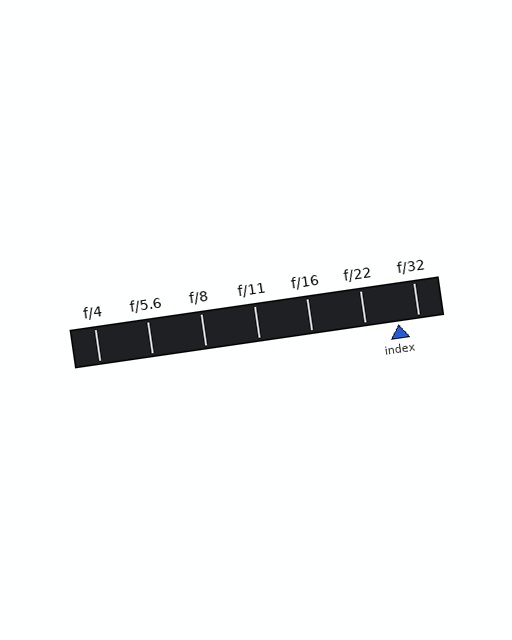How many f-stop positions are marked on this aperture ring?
There are 7 f-stop positions marked.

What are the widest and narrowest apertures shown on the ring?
The widest aperture shown is f/4 and the narrowest is f/32.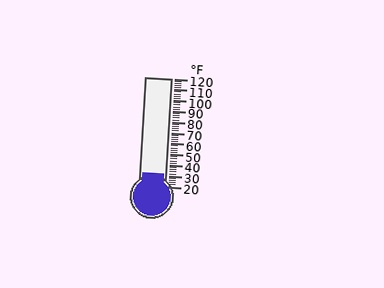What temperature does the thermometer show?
The thermometer shows approximately 32°F.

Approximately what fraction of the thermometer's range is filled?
The thermometer is filled to approximately 10% of its range.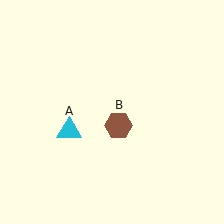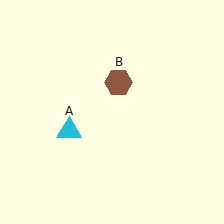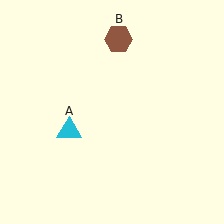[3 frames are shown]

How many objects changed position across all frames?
1 object changed position: brown hexagon (object B).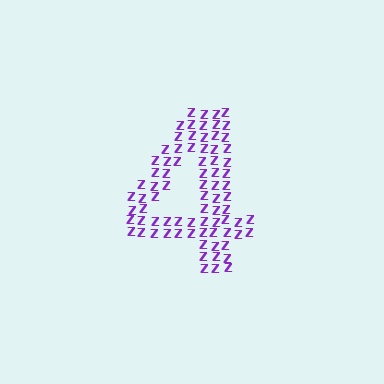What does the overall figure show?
The overall figure shows the digit 4.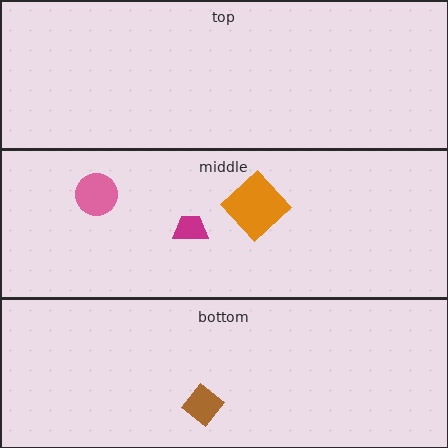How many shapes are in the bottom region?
1.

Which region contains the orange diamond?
The middle region.